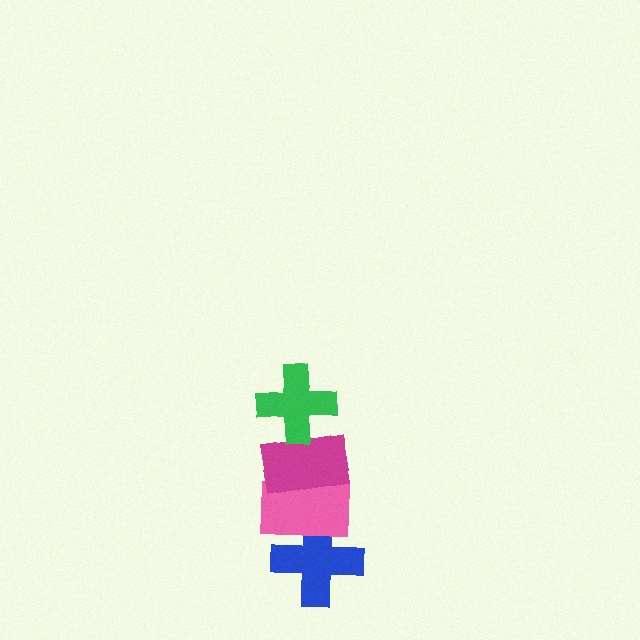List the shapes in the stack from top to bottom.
From top to bottom: the green cross, the magenta rectangle, the pink rectangle, the blue cross.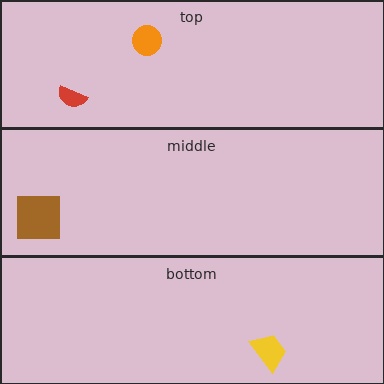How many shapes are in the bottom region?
1.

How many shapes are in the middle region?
1.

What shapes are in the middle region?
The brown square.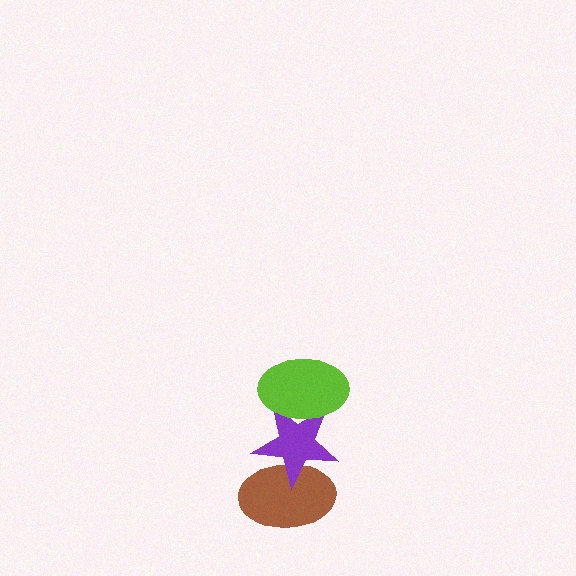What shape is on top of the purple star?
The lime ellipse is on top of the purple star.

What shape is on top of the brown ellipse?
The purple star is on top of the brown ellipse.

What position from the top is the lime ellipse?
The lime ellipse is 1st from the top.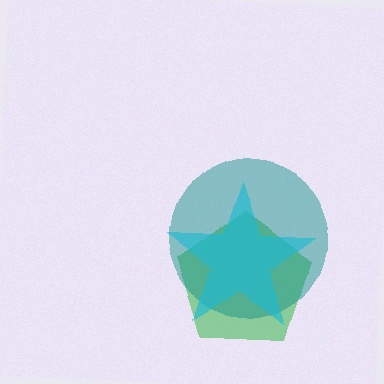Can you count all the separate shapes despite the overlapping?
Yes, there are 3 separate shapes.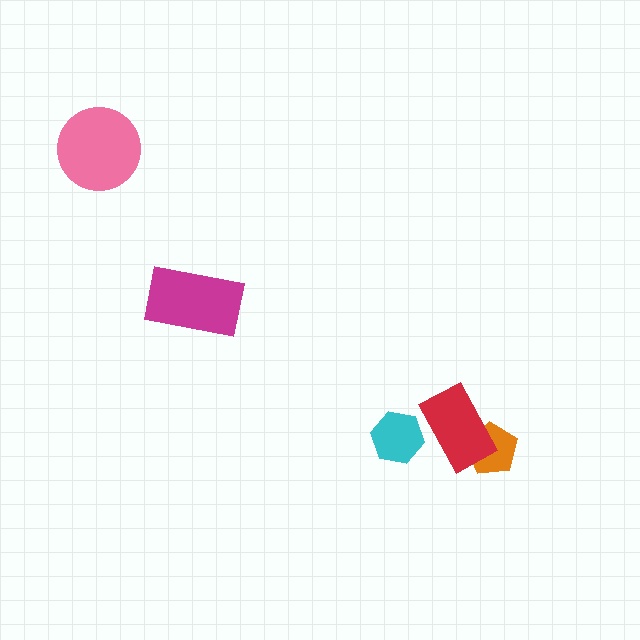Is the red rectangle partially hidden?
No, no other shape covers it.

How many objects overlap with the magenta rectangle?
0 objects overlap with the magenta rectangle.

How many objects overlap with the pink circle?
0 objects overlap with the pink circle.